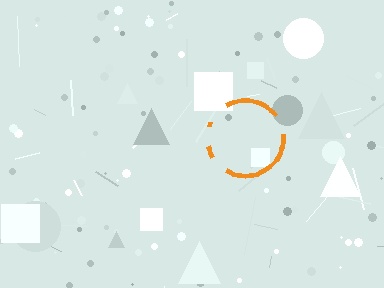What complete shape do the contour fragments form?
The contour fragments form a circle.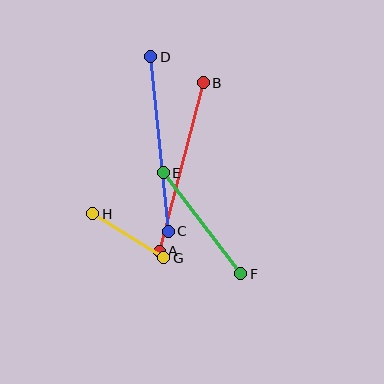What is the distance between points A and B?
The distance is approximately 174 pixels.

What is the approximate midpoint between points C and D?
The midpoint is at approximately (160, 144) pixels.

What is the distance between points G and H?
The distance is approximately 84 pixels.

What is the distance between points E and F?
The distance is approximately 128 pixels.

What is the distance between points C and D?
The distance is approximately 175 pixels.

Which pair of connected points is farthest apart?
Points C and D are farthest apart.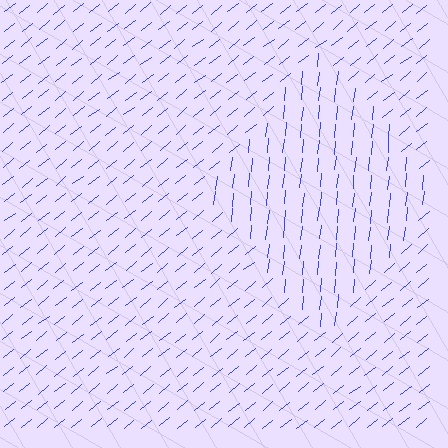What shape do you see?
I see a diamond.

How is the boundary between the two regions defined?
The boundary is defined purely by a change in line orientation (approximately 45 degrees difference). All lines are the same color and thickness.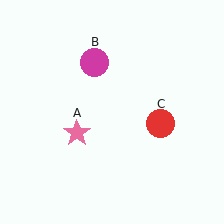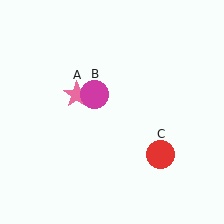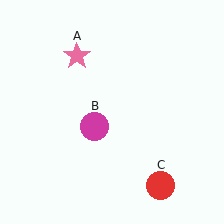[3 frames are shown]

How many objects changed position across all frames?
3 objects changed position: pink star (object A), magenta circle (object B), red circle (object C).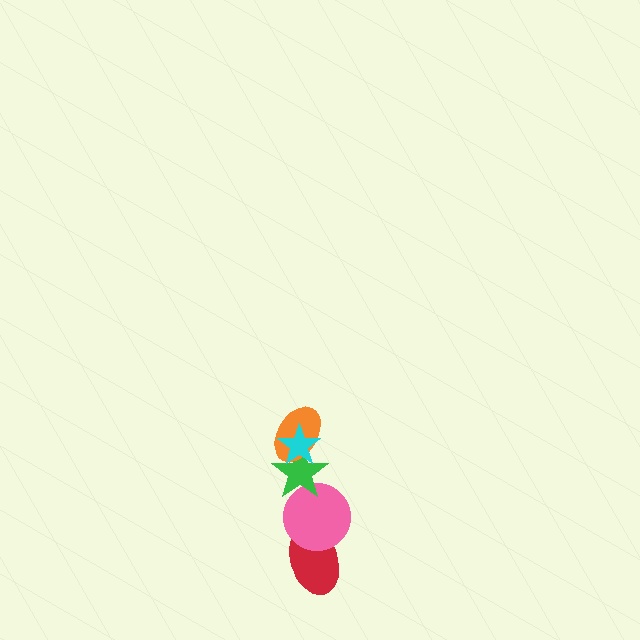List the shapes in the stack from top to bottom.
From top to bottom: the cyan star, the orange ellipse, the green star, the pink circle, the red ellipse.